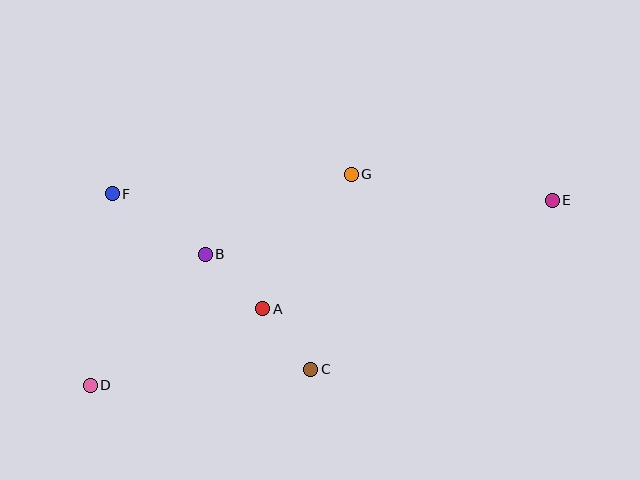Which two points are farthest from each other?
Points D and E are farthest from each other.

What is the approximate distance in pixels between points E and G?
The distance between E and G is approximately 202 pixels.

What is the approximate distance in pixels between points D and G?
The distance between D and G is approximately 336 pixels.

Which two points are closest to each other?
Points A and C are closest to each other.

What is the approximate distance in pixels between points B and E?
The distance between B and E is approximately 351 pixels.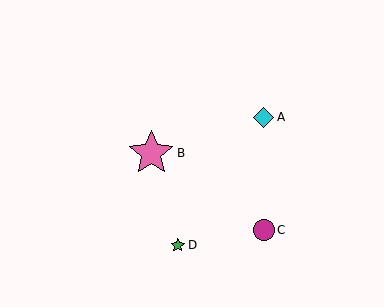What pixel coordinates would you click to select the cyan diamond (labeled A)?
Click at (264, 118) to select the cyan diamond A.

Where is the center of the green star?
The center of the green star is at (178, 245).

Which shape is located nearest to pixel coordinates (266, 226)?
The magenta circle (labeled C) at (264, 230) is nearest to that location.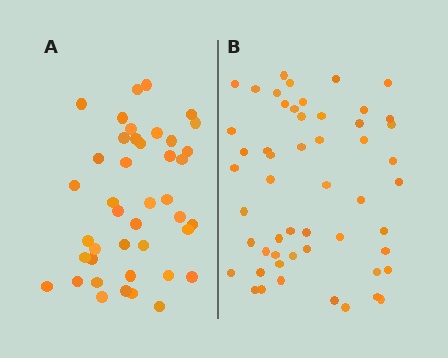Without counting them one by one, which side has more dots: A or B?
Region B (the right region) has more dots.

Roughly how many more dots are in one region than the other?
Region B has roughly 12 or so more dots than region A.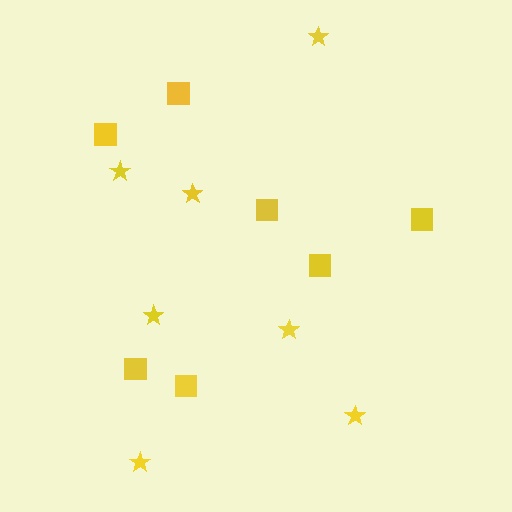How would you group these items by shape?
There are 2 groups: one group of squares (7) and one group of stars (7).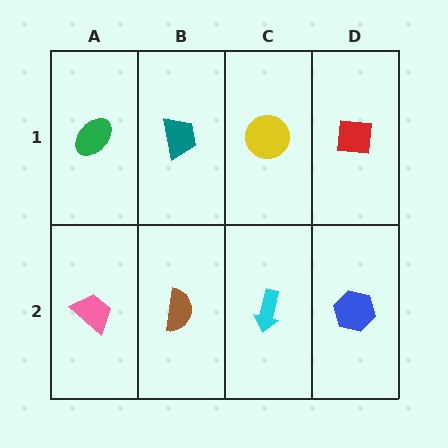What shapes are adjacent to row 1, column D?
A blue hexagon (row 2, column D), a yellow circle (row 1, column C).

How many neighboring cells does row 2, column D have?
2.